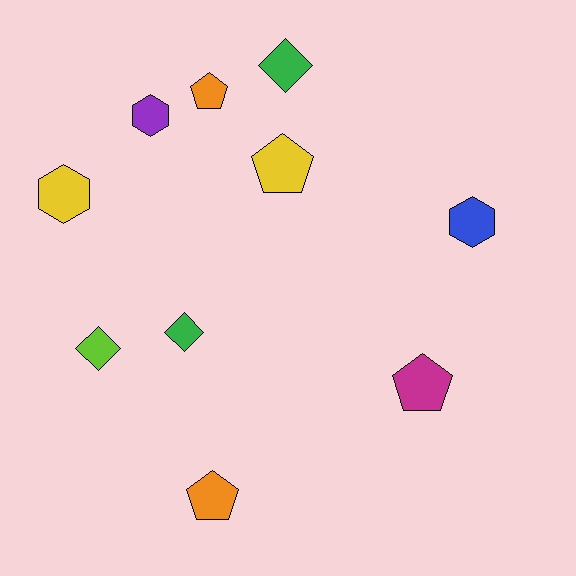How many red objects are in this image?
There are no red objects.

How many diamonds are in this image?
There are 3 diamonds.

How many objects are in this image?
There are 10 objects.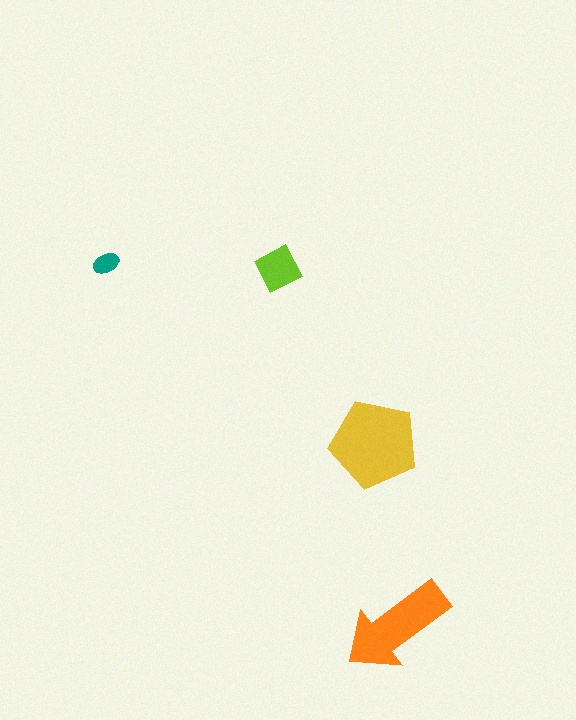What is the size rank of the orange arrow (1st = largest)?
2nd.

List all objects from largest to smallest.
The yellow pentagon, the orange arrow, the lime square, the teal ellipse.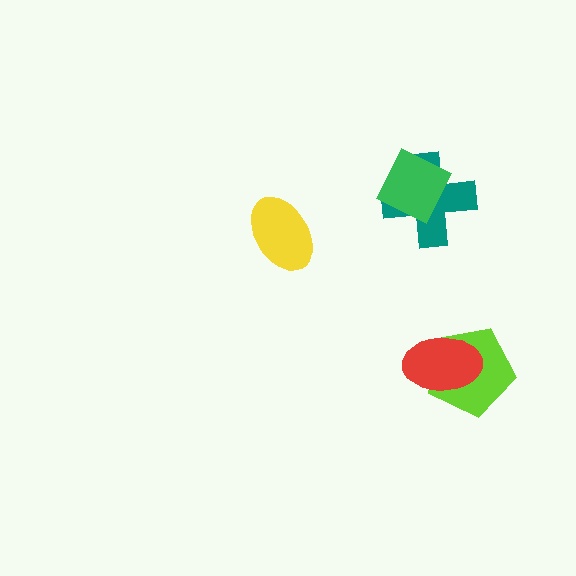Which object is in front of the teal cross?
The green diamond is in front of the teal cross.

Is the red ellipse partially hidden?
No, no other shape covers it.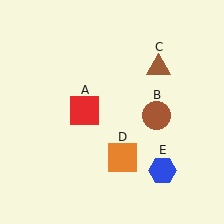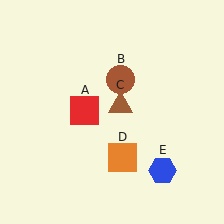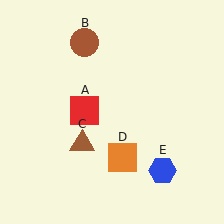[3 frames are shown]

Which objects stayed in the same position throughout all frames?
Red square (object A) and orange square (object D) and blue hexagon (object E) remained stationary.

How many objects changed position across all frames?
2 objects changed position: brown circle (object B), brown triangle (object C).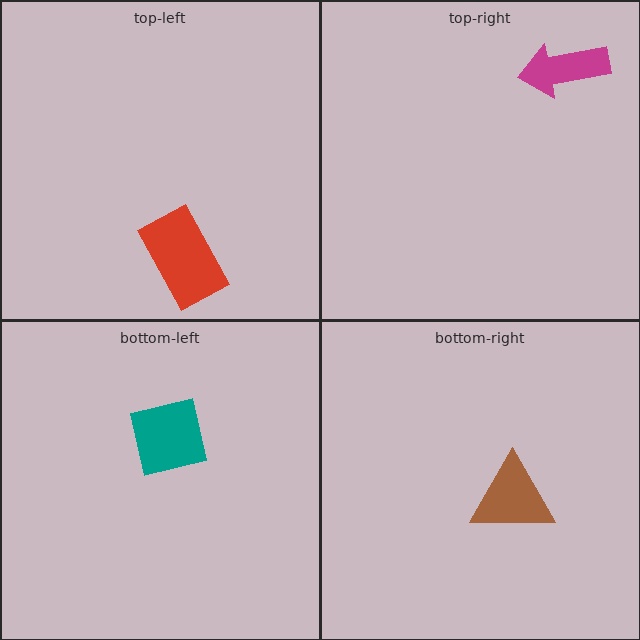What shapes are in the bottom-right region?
The brown triangle.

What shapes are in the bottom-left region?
The teal square.